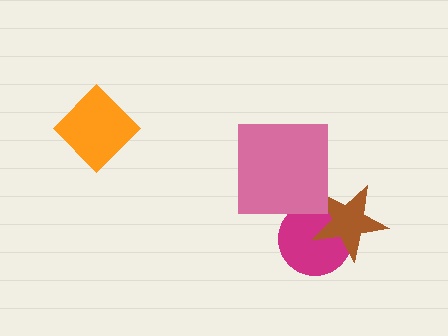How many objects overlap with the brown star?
1 object overlaps with the brown star.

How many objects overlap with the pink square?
0 objects overlap with the pink square.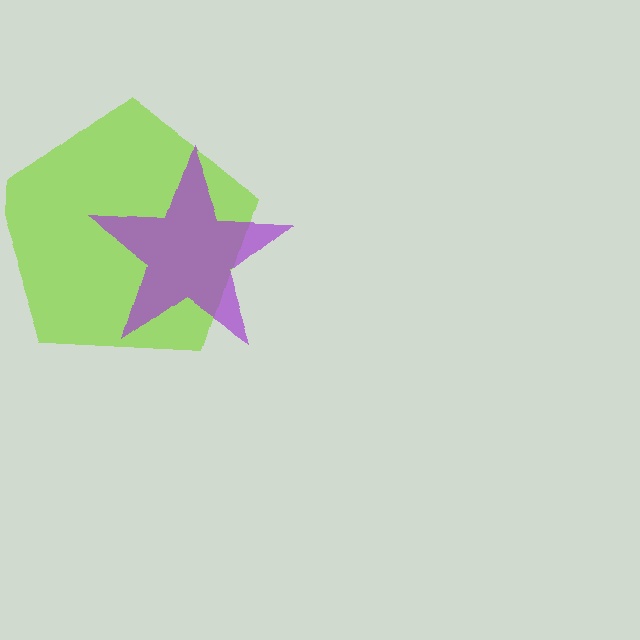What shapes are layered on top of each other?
The layered shapes are: a lime pentagon, a purple star.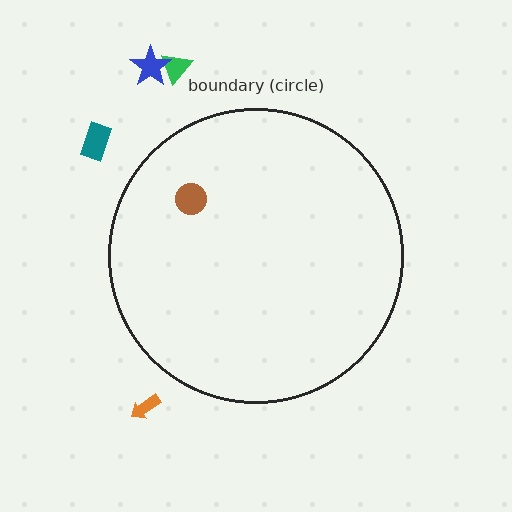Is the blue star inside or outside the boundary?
Outside.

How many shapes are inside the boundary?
1 inside, 4 outside.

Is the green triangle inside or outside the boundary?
Outside.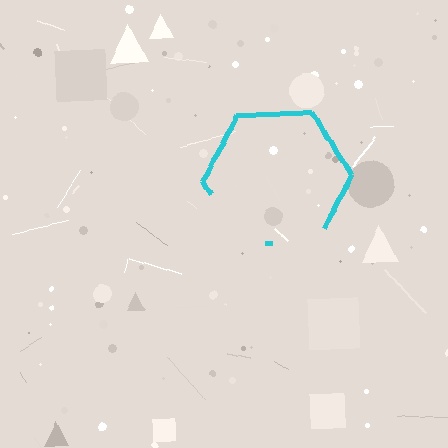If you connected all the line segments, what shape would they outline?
They would outline a hexagon.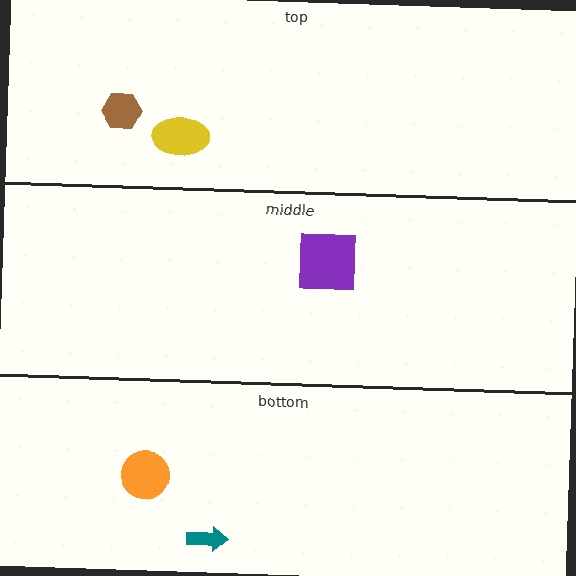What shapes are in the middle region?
The purple square.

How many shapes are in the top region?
2.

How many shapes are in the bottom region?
2.